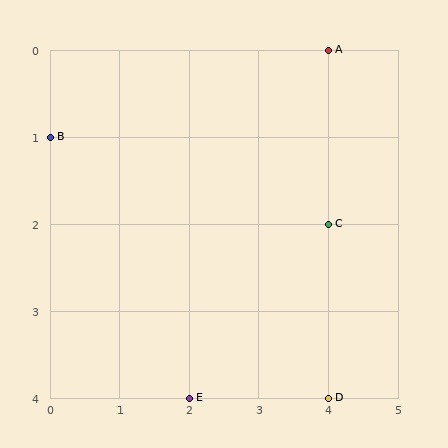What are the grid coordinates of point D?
Point D is at grid coordinates (4, 4).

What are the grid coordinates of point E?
Point E is at grid coordinates (2, 4).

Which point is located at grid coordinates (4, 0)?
Point A is at (4, 0).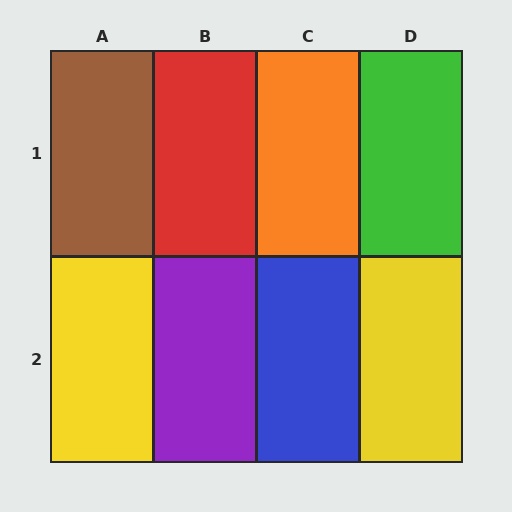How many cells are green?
1 cell is green.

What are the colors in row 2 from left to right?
Yellow, purple, blue, yellow.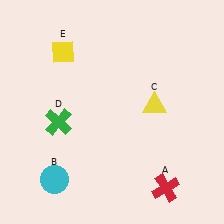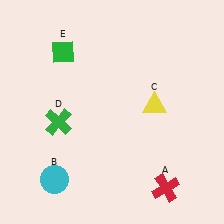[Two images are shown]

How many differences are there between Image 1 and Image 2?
There is 1 difference between the two images.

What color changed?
The diamond (E) changed from yellow in Image 1 to green in Image 2.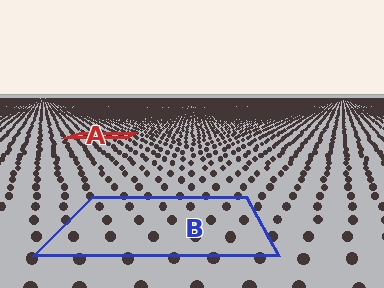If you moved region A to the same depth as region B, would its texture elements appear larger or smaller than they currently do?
They would appear larger. At a closer depth, the same texture elements are projected at a bigger on-screen size.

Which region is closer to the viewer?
Region B is closer. The texture elements there are larger and more spread out.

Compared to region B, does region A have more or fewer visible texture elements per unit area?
Region A has more texture elements per unit area — they are packed more densely because it is farther away.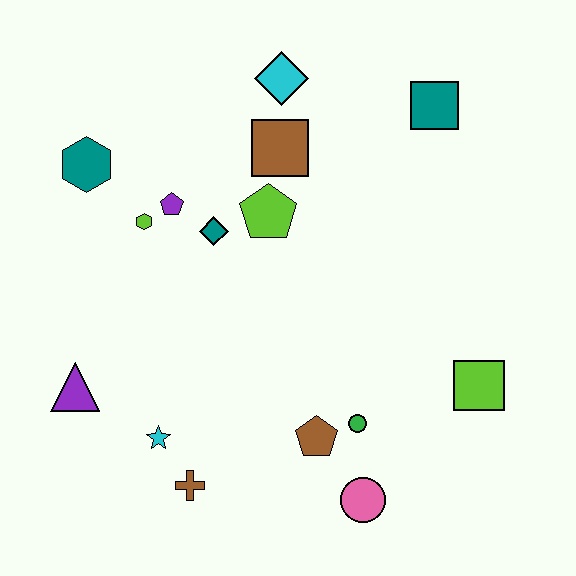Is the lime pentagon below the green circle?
No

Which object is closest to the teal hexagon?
The lime hexagon is closest to the teal hexagon.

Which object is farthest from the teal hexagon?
The lime square is farthest from the teal hexagon.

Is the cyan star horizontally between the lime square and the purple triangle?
Yes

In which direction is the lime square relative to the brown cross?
The lime square is to the right of the brown cross.